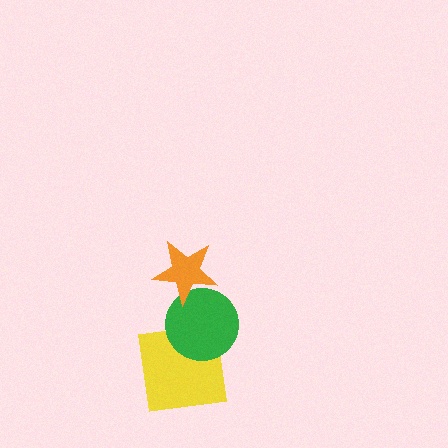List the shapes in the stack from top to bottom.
From top to bottom: the orange star, the green circle, the yellow square.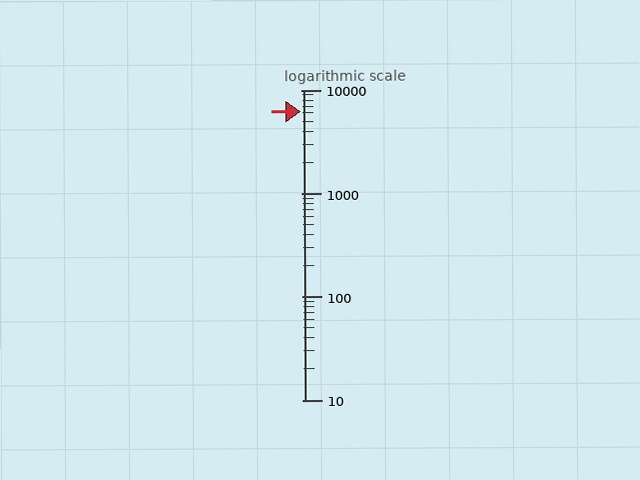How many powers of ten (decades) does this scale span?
The scale spans 3 decades, from 10 to 10000.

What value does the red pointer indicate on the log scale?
The pointer indicates approximately 6200.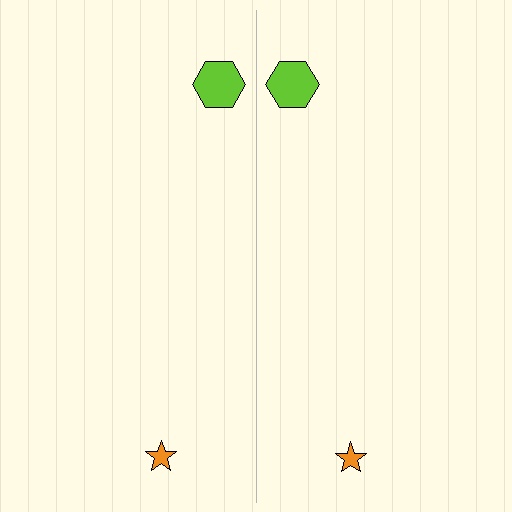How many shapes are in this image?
There are 4 shapes in this image.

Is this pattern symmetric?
Yes, this pattern has bilateral (reflection) symmetry.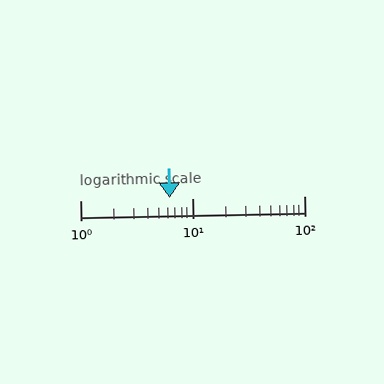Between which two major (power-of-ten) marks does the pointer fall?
The pointer is between 1 and 10.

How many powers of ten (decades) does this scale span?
The scale spans 2 decades, from 1 to 100.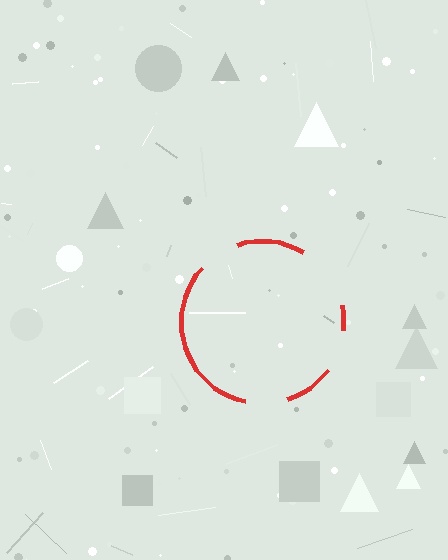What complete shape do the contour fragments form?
The contour fragments form a circle.